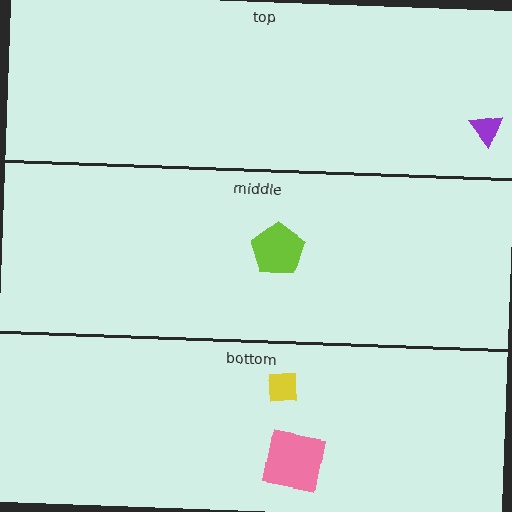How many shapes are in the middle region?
1.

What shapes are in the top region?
The purple triangle.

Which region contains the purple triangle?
The top region.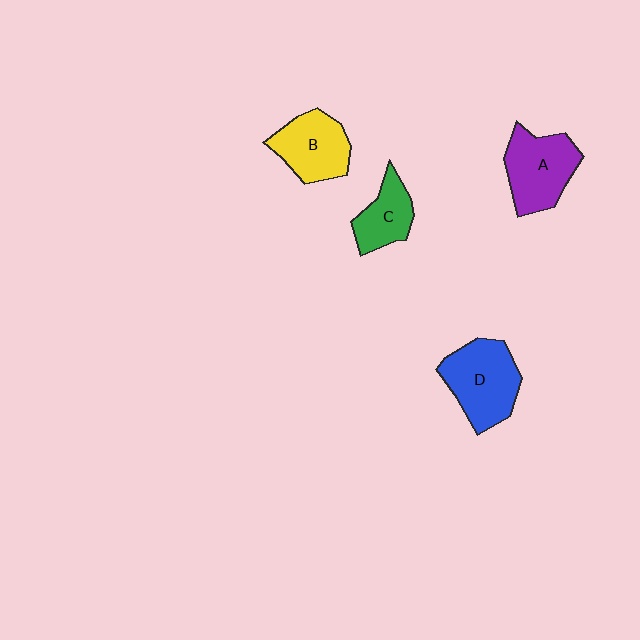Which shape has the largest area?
Shape D (blue).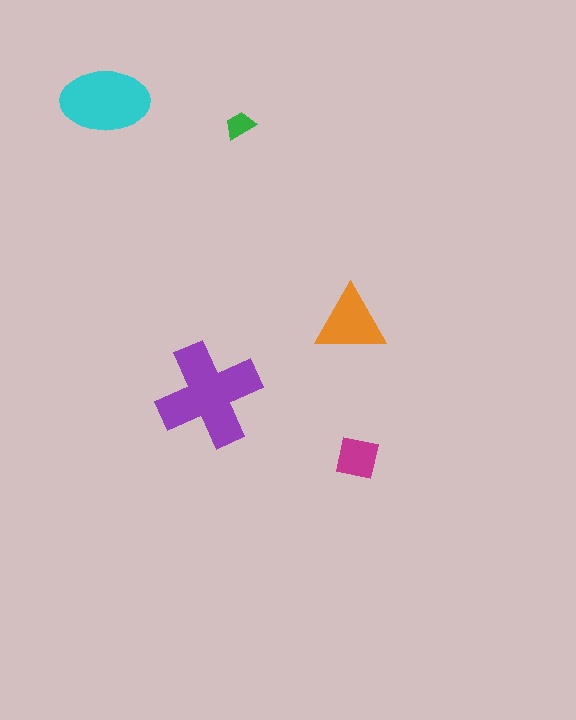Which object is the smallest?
The green trapezoid.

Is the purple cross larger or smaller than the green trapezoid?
Larger.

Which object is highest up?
The cyan ellipse is topmost.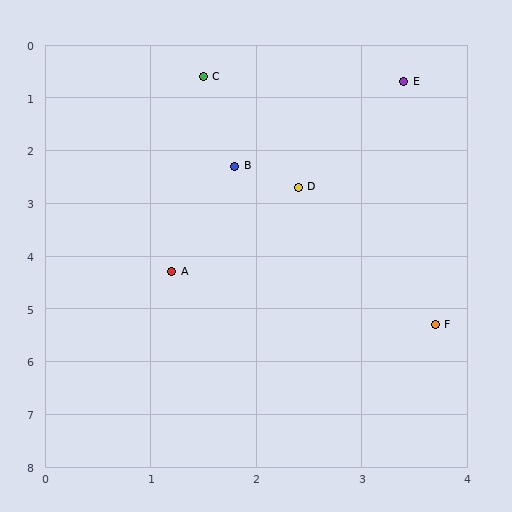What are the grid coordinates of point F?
Point F is at approximately (3.7, 5.3).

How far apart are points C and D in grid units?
Points C and D are about 2.3 grid units apart.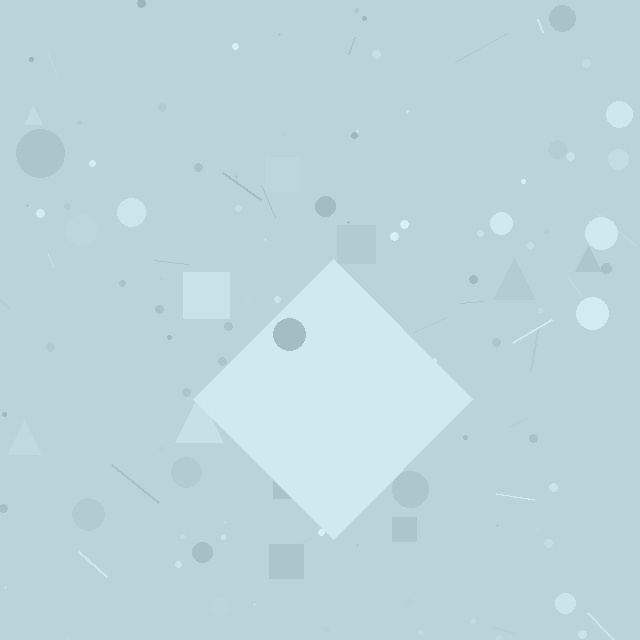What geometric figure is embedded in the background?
A diamond is embedded in the background.